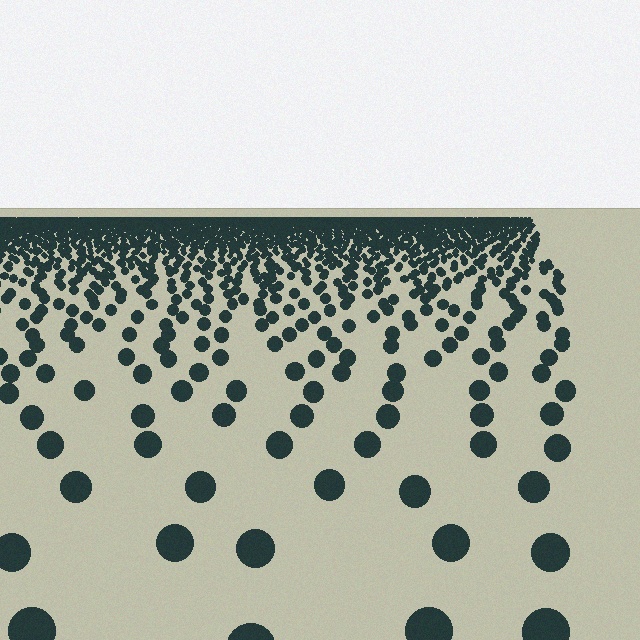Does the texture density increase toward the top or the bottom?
Density increases toward the top.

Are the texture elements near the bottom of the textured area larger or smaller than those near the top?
Larger. Near the bottom, elements are closer to the viewer and appear at a bigger on-screen size.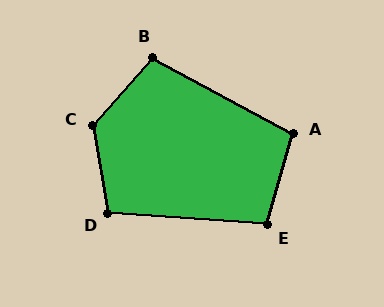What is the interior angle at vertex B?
Approximately 103 degrees (obtuse).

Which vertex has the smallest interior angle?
A, at approximately 102 degrees.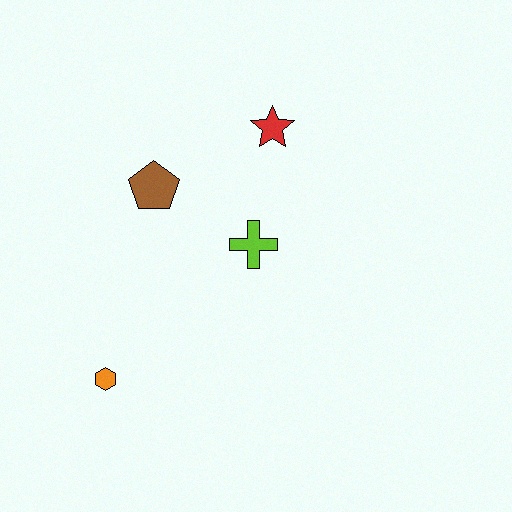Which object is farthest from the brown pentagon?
The orange hexagon is farthest from the brown pentagon.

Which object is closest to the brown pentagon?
The lime cross is closest to the brown pentagon.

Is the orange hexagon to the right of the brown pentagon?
No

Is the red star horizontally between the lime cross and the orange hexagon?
No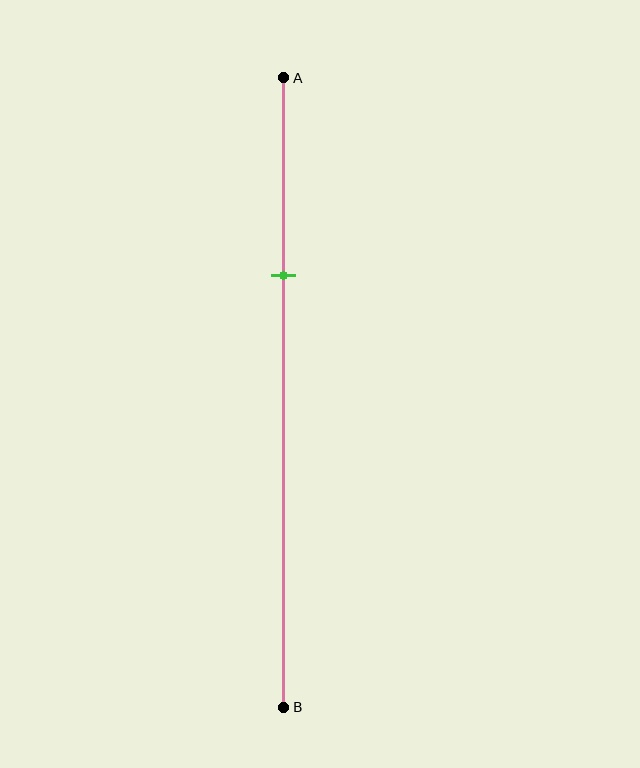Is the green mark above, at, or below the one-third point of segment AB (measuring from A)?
The green mark is approximately at the one-third point of segment AB.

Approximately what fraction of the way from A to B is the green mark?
The green mark is approximately 30% of the way from A to B.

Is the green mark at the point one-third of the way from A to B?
Yes, the mark is approximately at the one-third point.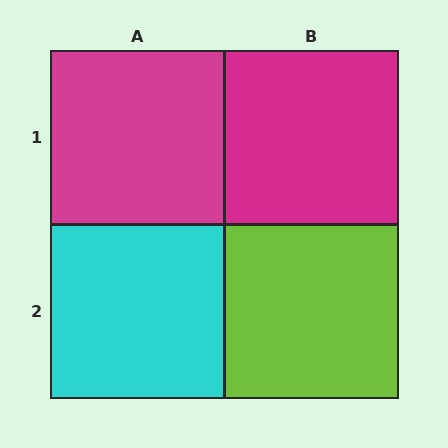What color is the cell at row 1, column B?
Magenta.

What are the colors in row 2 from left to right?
Cyan, lime.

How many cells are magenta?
2 cells are magenta.